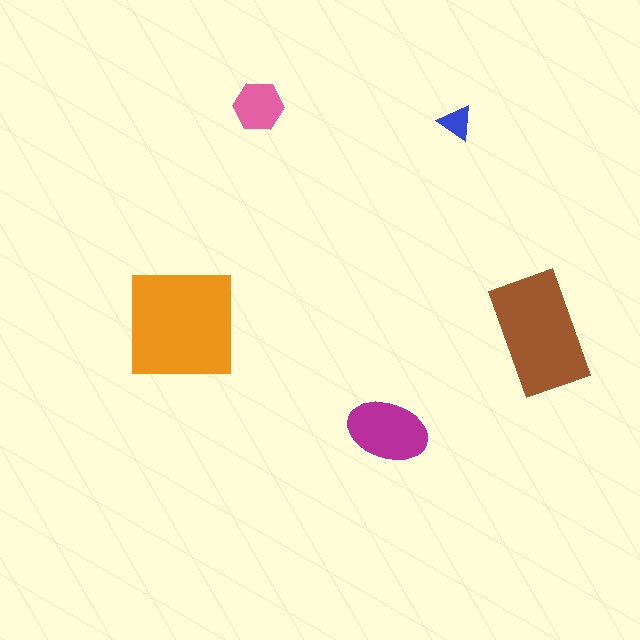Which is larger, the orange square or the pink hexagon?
The orange square.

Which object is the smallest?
The blue triangle.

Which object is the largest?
The orange square.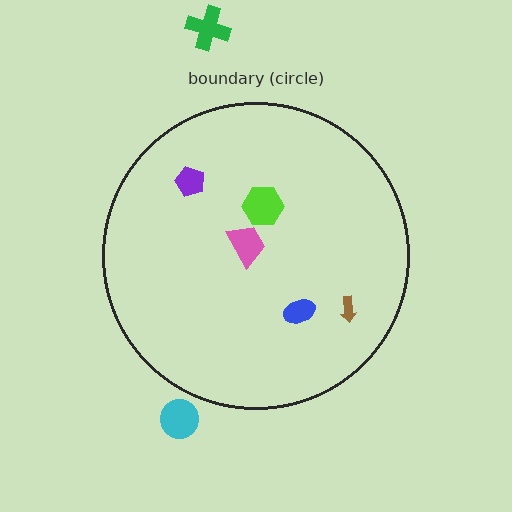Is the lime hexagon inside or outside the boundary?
Inside.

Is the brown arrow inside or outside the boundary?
Inside.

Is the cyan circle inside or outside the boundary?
Outside.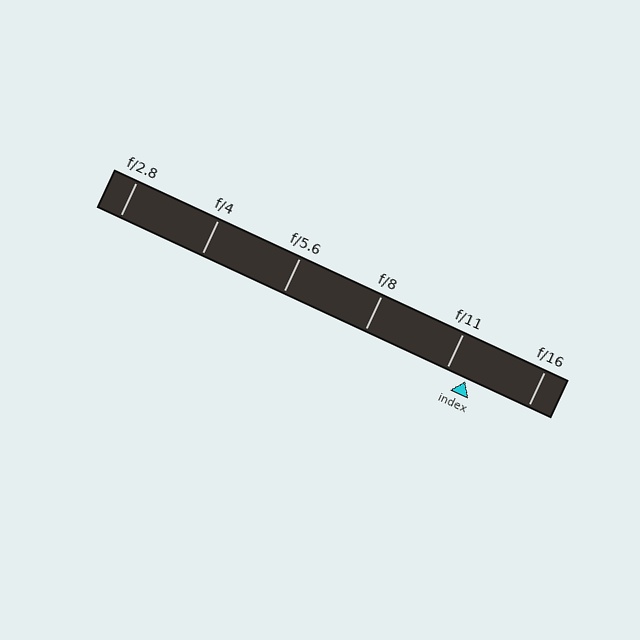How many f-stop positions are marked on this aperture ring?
There are 6 f-stop positions marked.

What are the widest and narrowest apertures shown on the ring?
The widest aperture shown is f/2.8 and the narrowest is f/16.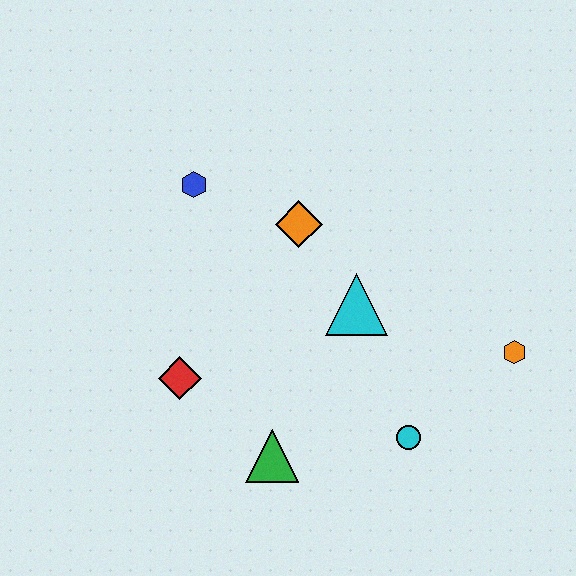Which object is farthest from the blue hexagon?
The orange hexagon is farthest from the blue hexagon.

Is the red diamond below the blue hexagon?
Yes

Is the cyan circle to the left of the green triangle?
No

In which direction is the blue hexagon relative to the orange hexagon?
The blue hexagon is to the left of the orange hexagon.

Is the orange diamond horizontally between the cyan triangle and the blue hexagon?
Yes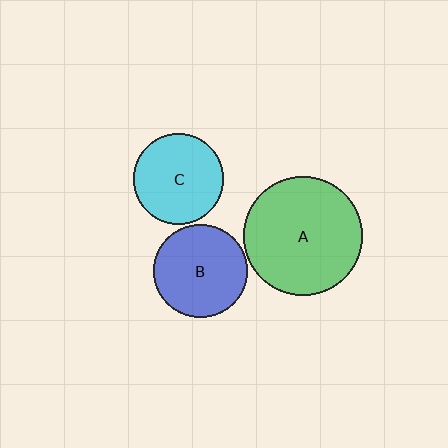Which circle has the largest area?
Circle A (green).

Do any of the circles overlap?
No, none of the circles overlap.